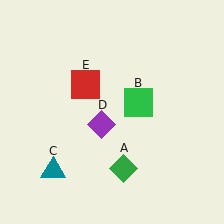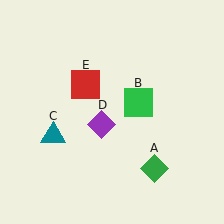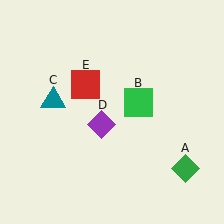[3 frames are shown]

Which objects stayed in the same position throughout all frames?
Green square (object B) and purple diamond (object D) and red square (object E) remained stationary.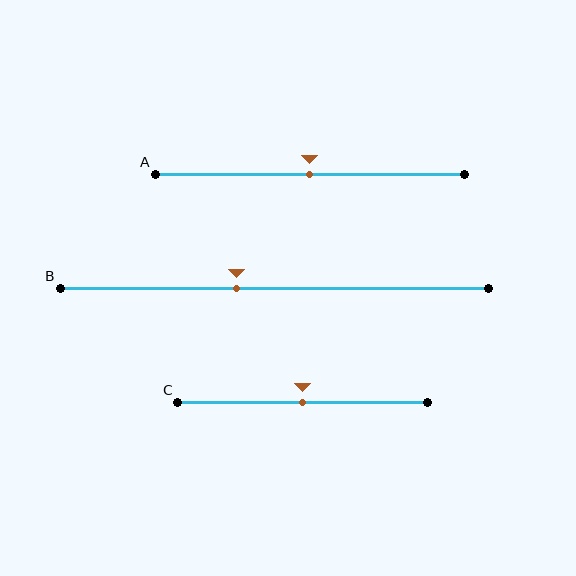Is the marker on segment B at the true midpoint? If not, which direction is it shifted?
No, the marker on segment B is shifted to the left by about 9% of the segment length.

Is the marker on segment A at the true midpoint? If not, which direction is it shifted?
Yes, the marker on segment A is at the true midpoint.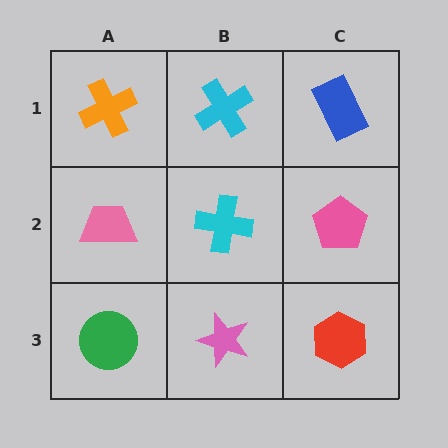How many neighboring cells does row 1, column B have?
3.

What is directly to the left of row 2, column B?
A pink trapezoid.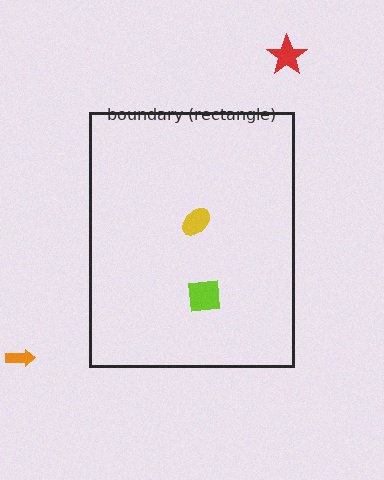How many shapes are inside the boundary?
2 inside, 2 outside.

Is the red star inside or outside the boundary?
Outside.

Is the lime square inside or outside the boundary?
Inside.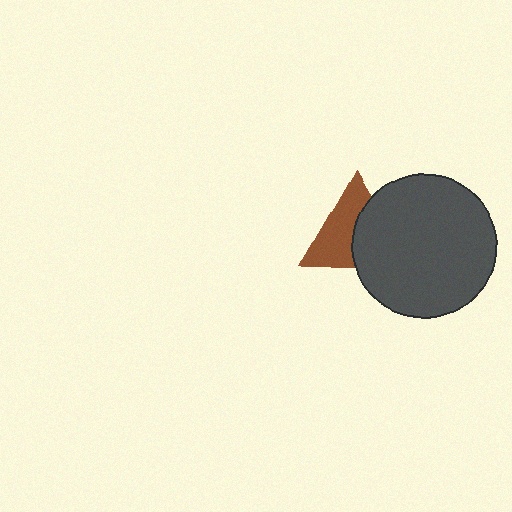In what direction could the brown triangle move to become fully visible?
The brown triangle could move left. That would shift it out from behind the dark gray circle entirely.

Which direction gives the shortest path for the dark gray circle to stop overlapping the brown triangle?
Moving right gives the shortest separation.